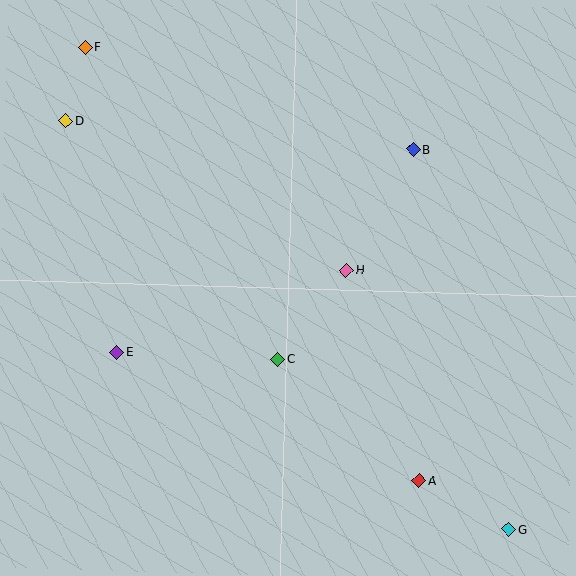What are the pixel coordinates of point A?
Point A is at (419, 481).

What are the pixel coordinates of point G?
Point G is at (509, 529).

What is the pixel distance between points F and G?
The distance between F and G is 642 pixels.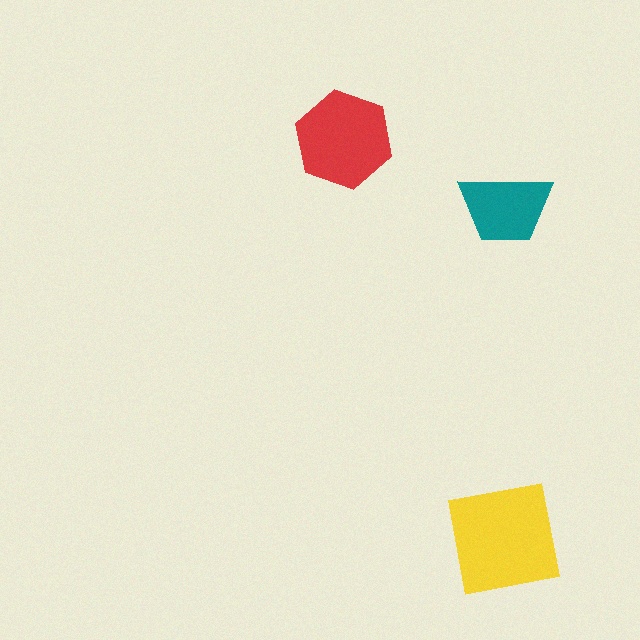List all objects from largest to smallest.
The yellow square, the red hexagon, the teal trapezoid.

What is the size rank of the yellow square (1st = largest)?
1st.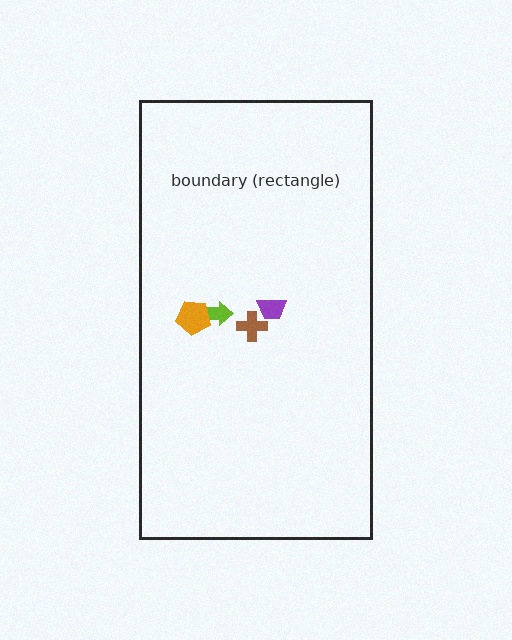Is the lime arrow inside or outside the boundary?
Inside.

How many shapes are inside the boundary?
4 inside, 0 outside.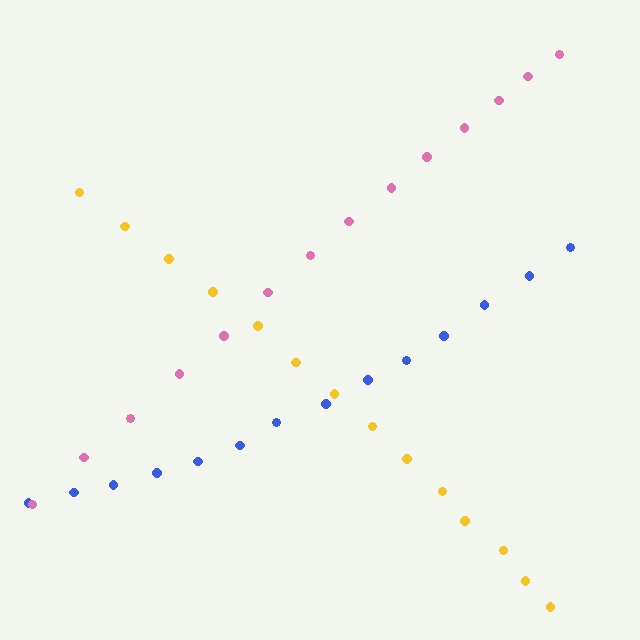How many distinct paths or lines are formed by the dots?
There are 3 distinct paths.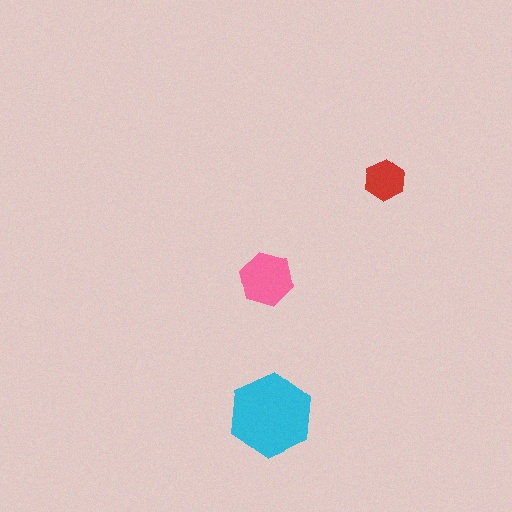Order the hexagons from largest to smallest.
the cyan one, the pink one, the red one.